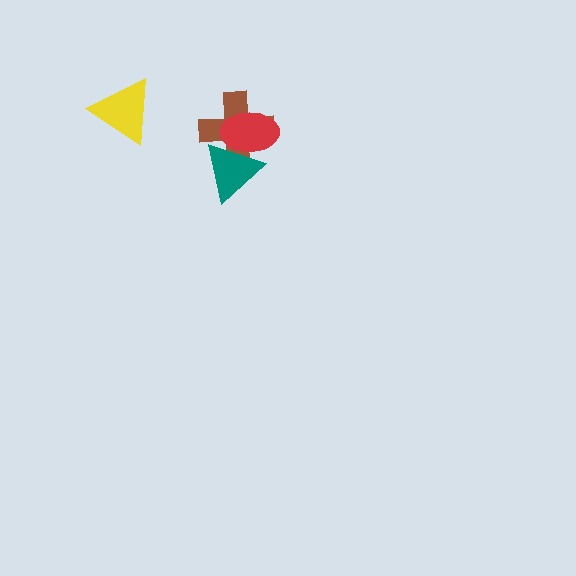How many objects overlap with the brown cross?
2 objects overlap with the brown cross.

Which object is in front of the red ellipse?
The teal triangle is in front of the red ellipse.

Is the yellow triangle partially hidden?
No, no other shape covers it.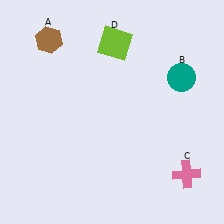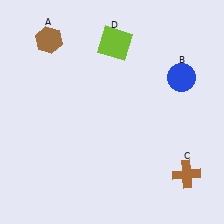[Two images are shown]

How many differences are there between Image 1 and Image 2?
There are 2 differences between the two images.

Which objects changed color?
B changed from teal to blue. C changed from pink to brown.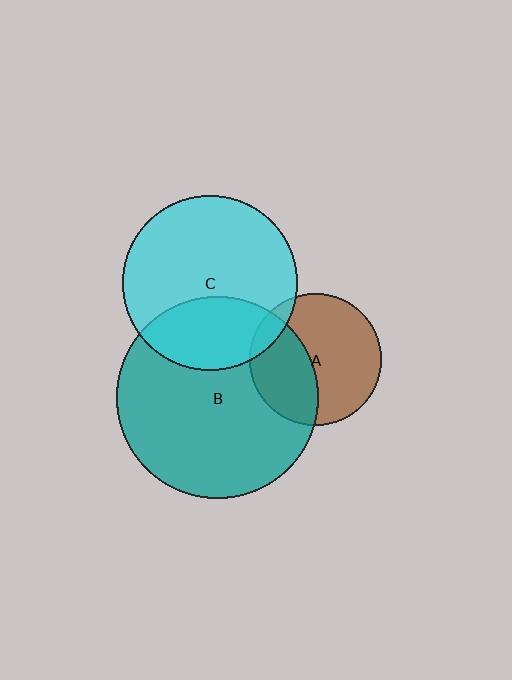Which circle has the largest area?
Circle B (teal).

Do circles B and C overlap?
Yes.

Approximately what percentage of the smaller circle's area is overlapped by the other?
Approximately 30%.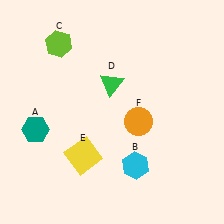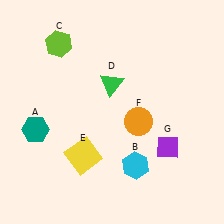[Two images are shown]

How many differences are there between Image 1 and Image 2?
There is 1 difference between the two images.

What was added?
A purple diamond (G) was added in Image 2.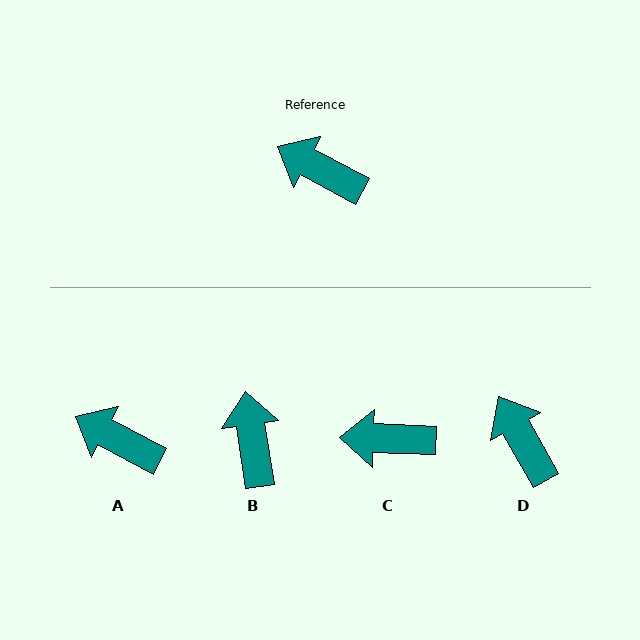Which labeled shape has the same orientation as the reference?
A.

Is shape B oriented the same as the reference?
No, it is off by about 53 degrees.